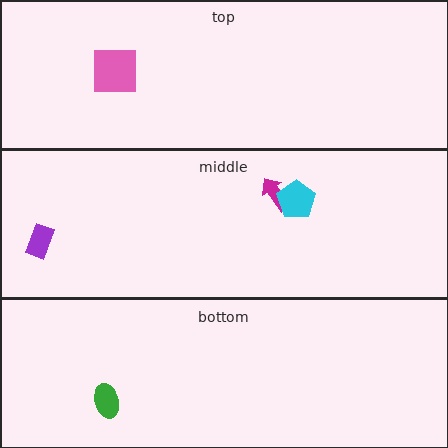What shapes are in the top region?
The pink square.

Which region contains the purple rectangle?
The middle region.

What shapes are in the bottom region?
The green ellipse.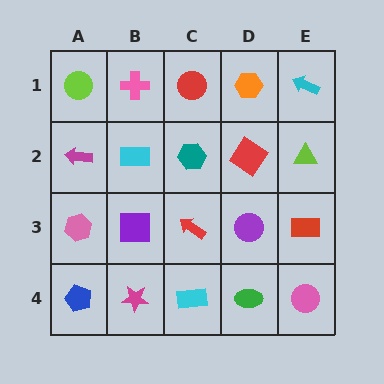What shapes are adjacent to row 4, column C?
A red arrow (row 3, column C), a magenta star (row 4, column B), a green ellipse (row 4, column D).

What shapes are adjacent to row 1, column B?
A cyan rectangle (row 2, column B), a lime circle (row 1, column A), a red circle (row 1, column C).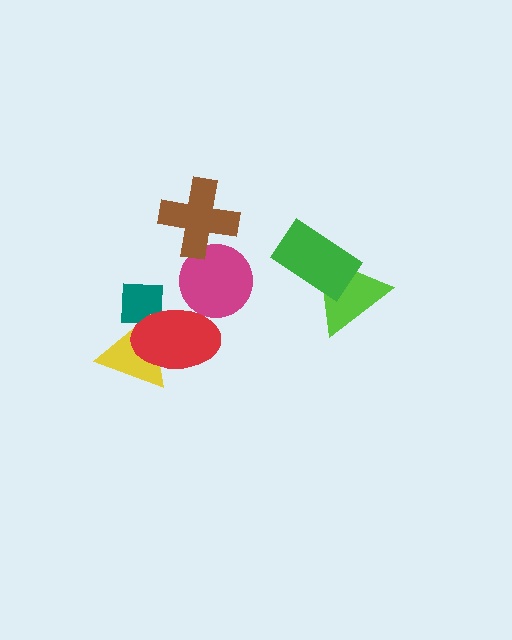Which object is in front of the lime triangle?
The green rectangle is in front of the lime triangle.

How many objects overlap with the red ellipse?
3 objects overlap with the red ellipse.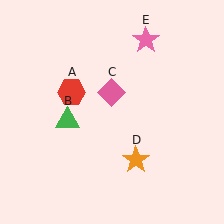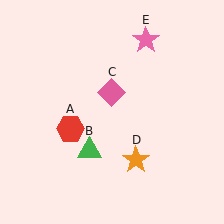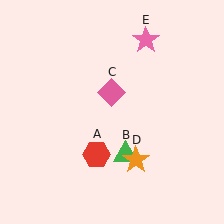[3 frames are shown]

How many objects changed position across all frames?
2 objects changed position: red hexagon (object A), green triangle (object B).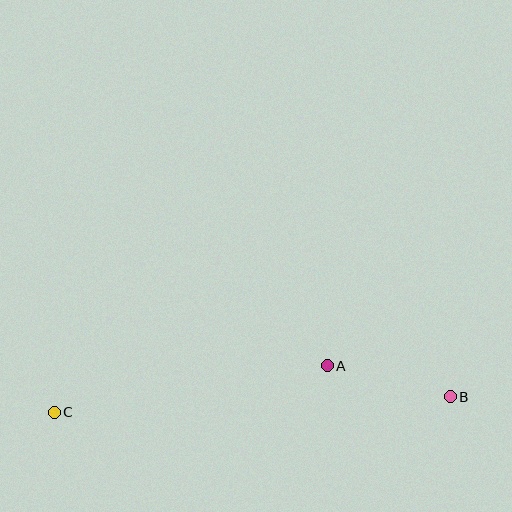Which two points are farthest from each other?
Points B and C are farthest from each other.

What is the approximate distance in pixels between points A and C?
The distance between A and C is approximately 277 pixels.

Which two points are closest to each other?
Points A and B are closest to each other.